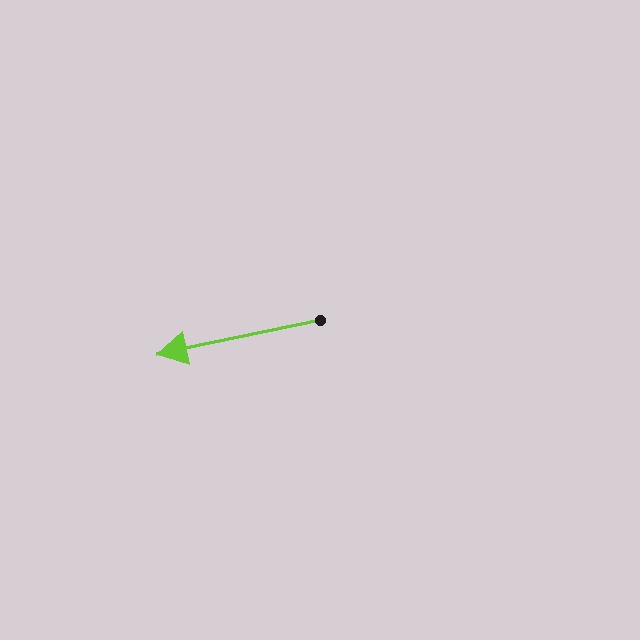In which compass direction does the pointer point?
West.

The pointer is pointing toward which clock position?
Roughly 9 o'clock.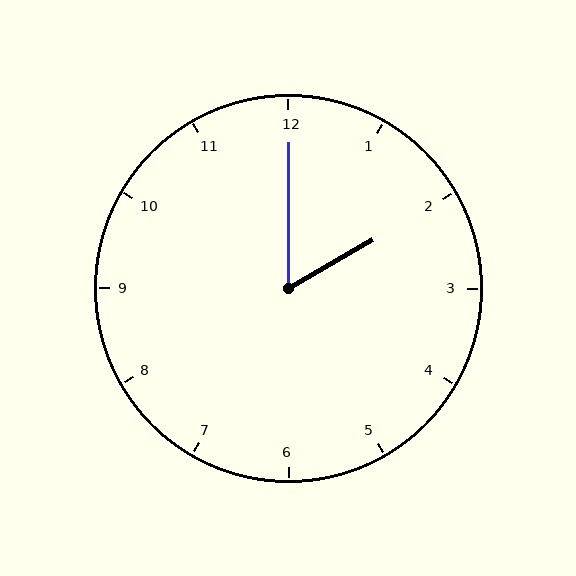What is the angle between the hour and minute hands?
Approximately 60 degrees.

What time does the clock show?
2:00.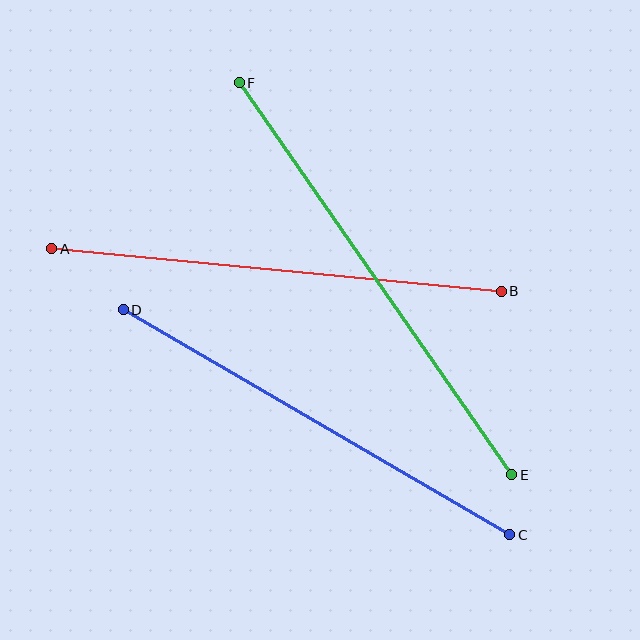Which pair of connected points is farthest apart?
Points E and F are farthest apart.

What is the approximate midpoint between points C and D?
The midpoint is at approximately (316, 422) pixels.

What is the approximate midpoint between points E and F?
The midpoint is at approximately (376, 279) pixels.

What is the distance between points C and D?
The distance is approximately 447 pixels.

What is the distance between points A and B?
The distance is approximately 451 pixels.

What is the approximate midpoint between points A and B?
The midpoint is at approximately (276, 270) pixels.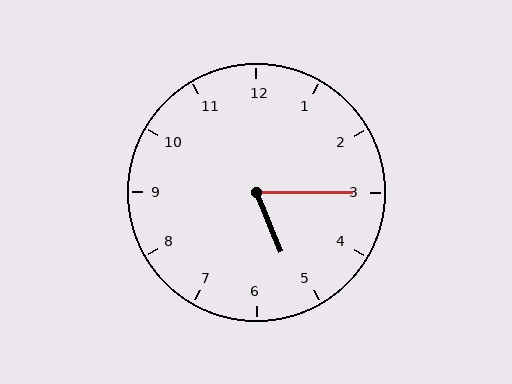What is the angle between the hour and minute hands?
Approximately 68 degrees.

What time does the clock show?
5:15.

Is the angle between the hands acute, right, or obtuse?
It is acute.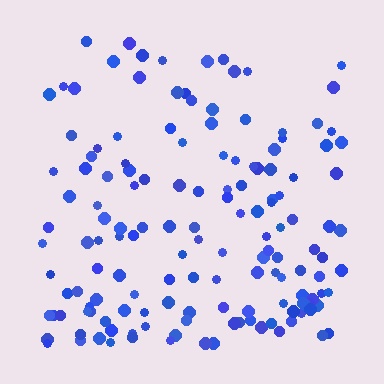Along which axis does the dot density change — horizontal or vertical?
Vertical.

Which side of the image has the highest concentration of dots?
The bottom.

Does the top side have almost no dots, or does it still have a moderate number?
Still a moderate number, just noticeably fewer than the bottom.